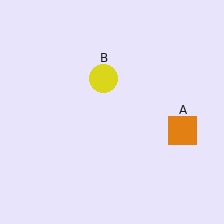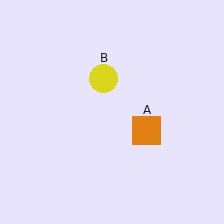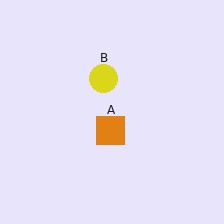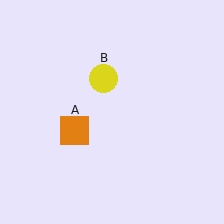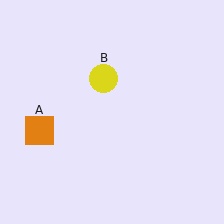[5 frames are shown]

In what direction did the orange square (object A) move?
The orange square (object A) moved left.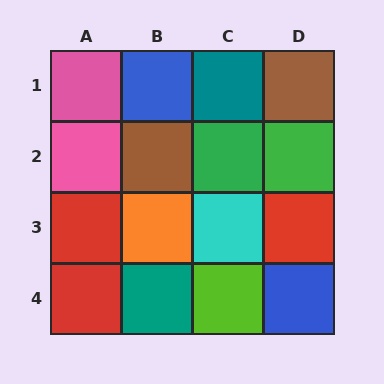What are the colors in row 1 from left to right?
Pink, blue, teal, brown.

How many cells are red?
3 cells are red.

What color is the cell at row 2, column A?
Pink.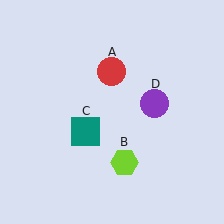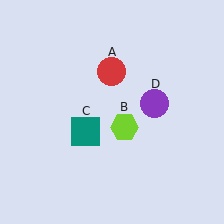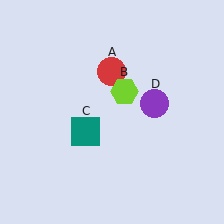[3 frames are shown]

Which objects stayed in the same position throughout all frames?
Red circle (object A) and teal square (object C) and purple circle (object D) remained stationary.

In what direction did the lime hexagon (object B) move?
The lime hexagon (object B) moved up.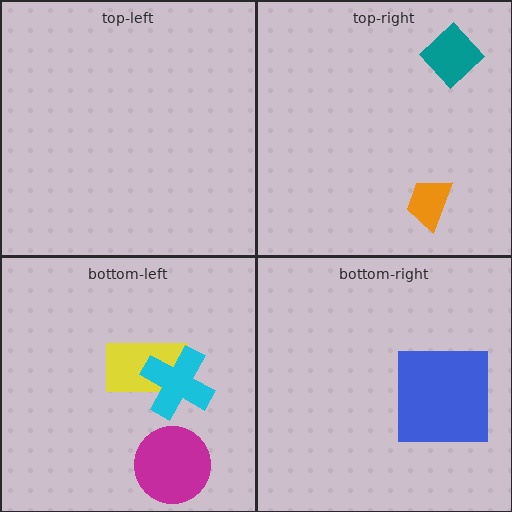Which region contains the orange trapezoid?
The top-right region.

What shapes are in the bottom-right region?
The blue square.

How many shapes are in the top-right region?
2.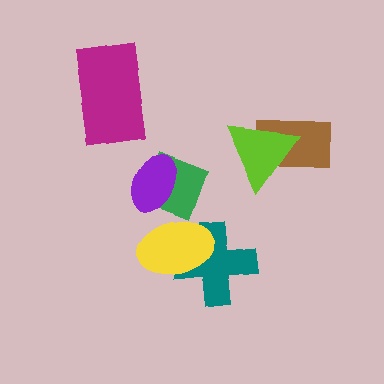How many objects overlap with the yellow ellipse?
2 objects overlap with the yellow ellipse.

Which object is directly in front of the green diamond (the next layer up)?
The purple ellipse is directly in front of the green diamond.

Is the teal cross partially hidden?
Yes, it is partially covered by another shape.